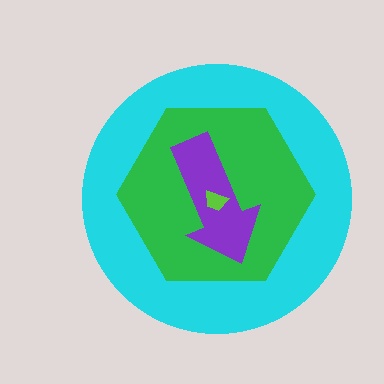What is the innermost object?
The lime trapezoid.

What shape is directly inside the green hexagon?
The purple arrow.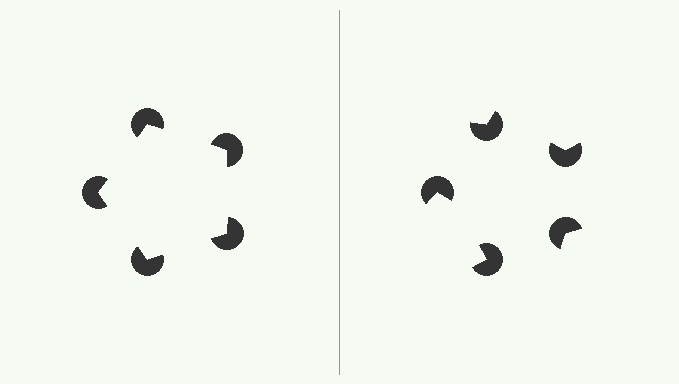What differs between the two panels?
The pac-man discs are positioned identically on both sides; only the wedge orientations differ. On the left they align to a pentagon; on the right they are misaligned.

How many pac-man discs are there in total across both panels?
10 — 5 on each side.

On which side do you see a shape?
An illusory pentagon appears on the left side. On the right side the wedge cuts are rotated, so no coherent shape forms.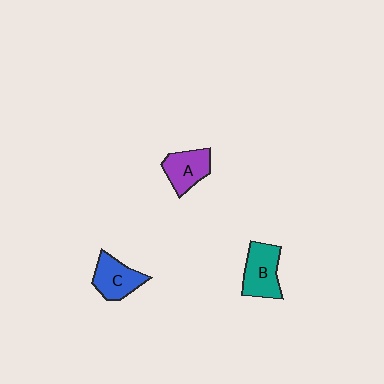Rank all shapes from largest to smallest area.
From largest to smallest: B (teal), C (blue), A (purple).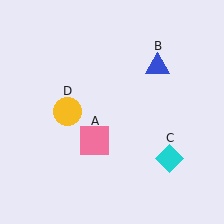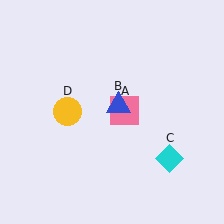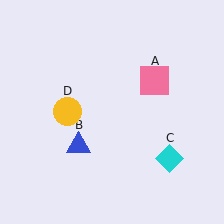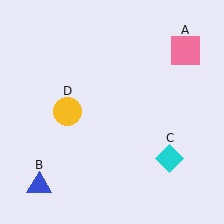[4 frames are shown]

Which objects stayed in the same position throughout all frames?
Cyan diamond (object C) and yellow circle (object D) remained stationary.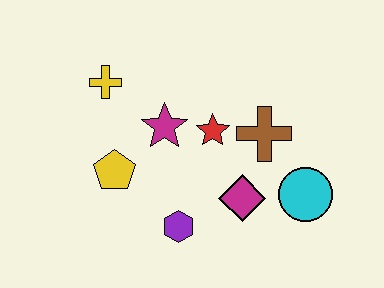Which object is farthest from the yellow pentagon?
The cyan circle is farthest from the yellow pentagon.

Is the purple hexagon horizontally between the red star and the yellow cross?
Yes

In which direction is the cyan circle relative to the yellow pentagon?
The cyan circle is to the right of the yellow pentagon.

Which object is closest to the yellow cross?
The magenta star is closest to the yellow cross.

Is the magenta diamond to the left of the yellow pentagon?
No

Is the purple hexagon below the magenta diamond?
Yes